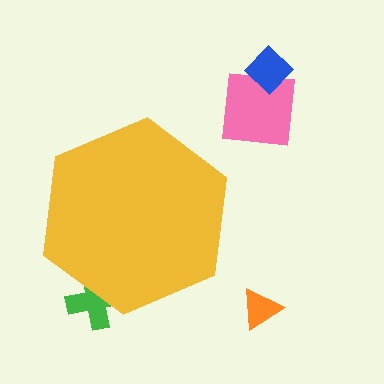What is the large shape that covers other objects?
A yellow hexagon.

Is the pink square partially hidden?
No, the pink square is fully visible.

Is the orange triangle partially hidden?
No, the orange triangle is fully visible.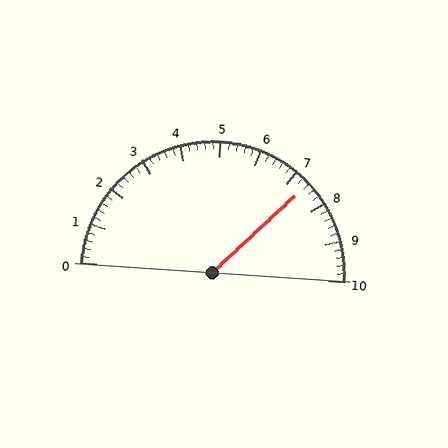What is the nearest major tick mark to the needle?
The nearest major tick mark is 7.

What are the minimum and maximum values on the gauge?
The gauge ranges from 0 to 10.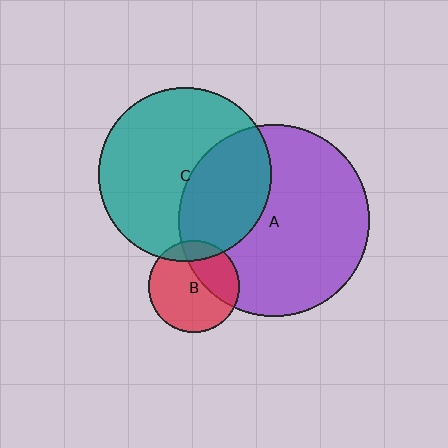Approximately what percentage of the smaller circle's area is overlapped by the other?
Approximately 35%.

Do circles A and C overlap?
Yes.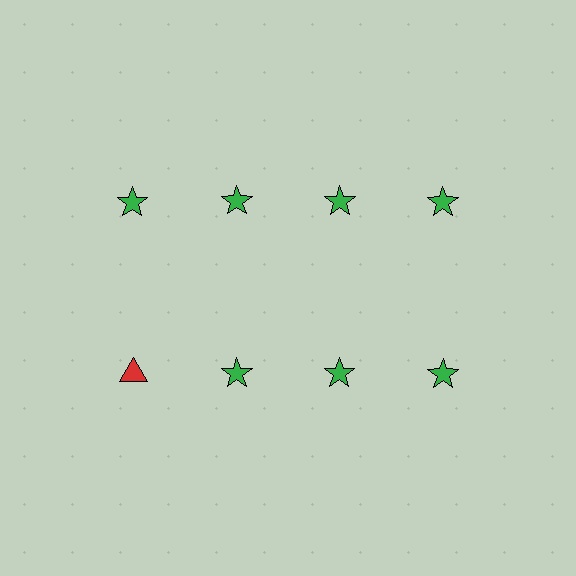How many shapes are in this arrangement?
There are 8 shapes arranged in a grid pattern.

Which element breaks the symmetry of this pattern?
The red triangle in the second row, leftmost column breaks the symmetry. All other shapes are green stars.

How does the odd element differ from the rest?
It differs in both color (red instead of green) and shape (triangle instead of star).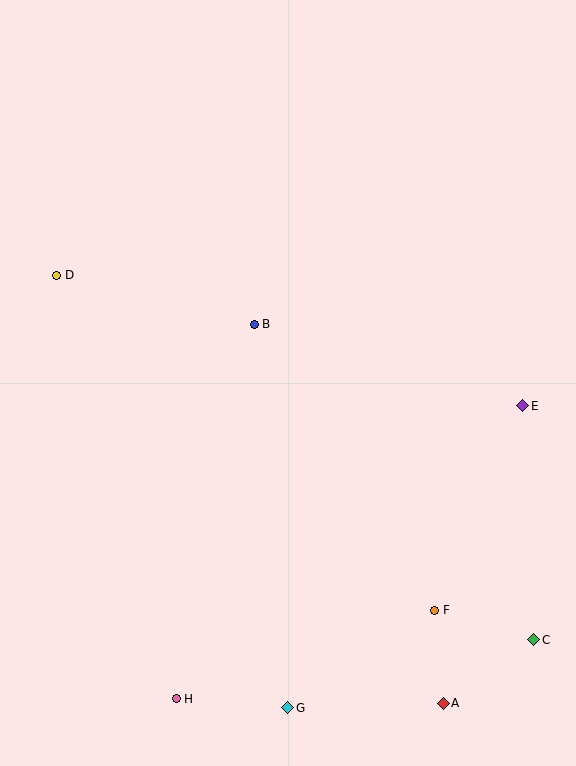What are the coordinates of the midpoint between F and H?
The midpoint between F and H is at (306, 654).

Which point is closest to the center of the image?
Point B at (254, 324) is closest to the center.